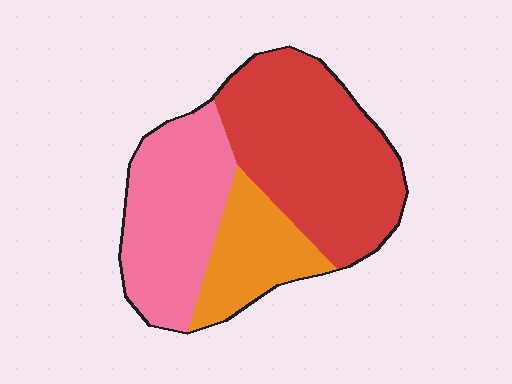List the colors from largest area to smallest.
From largest to smallest: red, pink, orange.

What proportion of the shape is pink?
Pink covers 34% of the shape.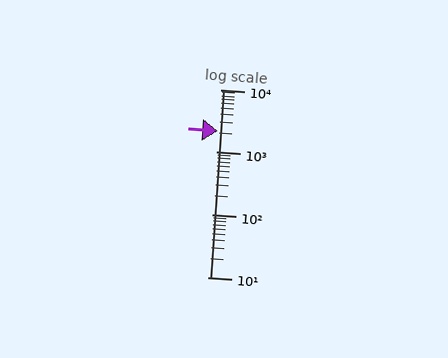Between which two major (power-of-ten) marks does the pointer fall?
The pointer is between 1000 and 10000.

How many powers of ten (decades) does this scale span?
The scale spans 3 decades, from 10 to 10000.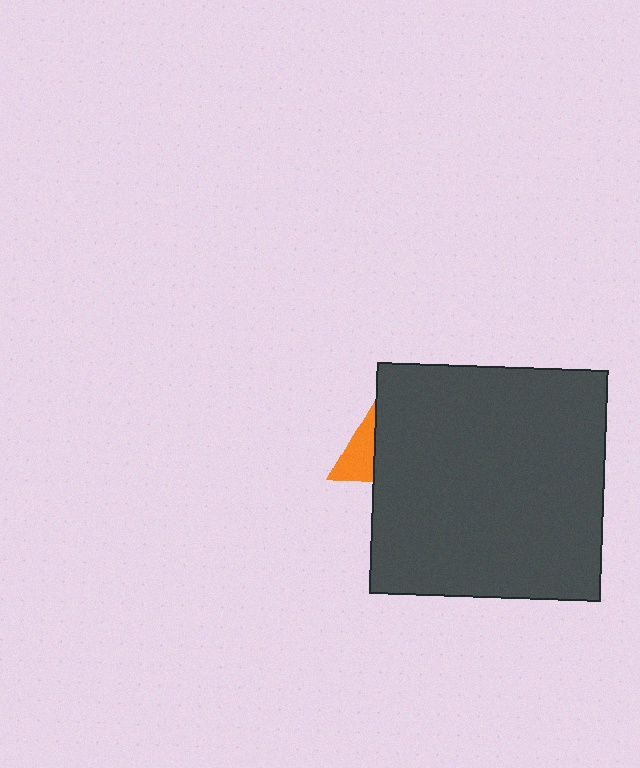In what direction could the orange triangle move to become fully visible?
The orange triangle could move left. That would shift it out from behind the dark gray square entirely.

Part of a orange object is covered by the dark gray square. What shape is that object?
It is a triangle.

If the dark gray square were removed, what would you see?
You would see the complete orange triangle.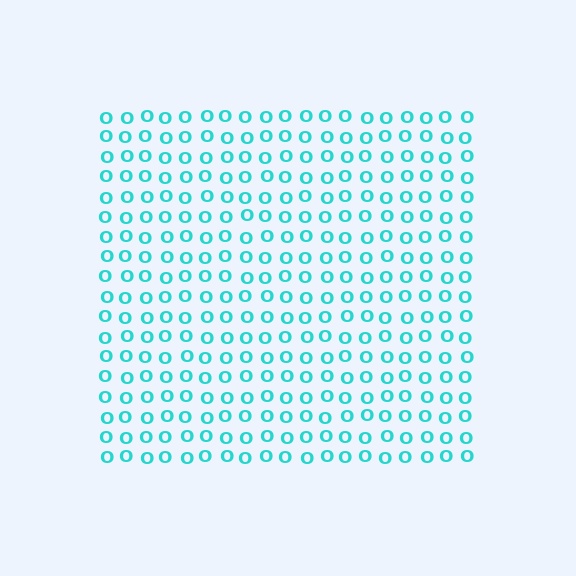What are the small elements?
The small elements are letter O's.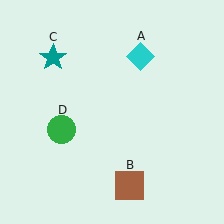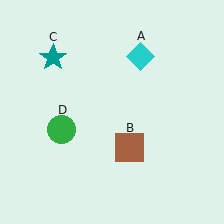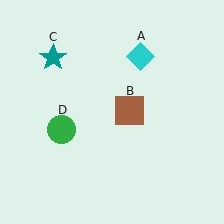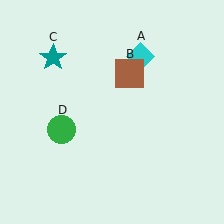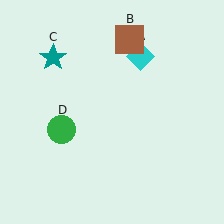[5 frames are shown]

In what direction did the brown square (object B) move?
The brown square (object B) moved up.